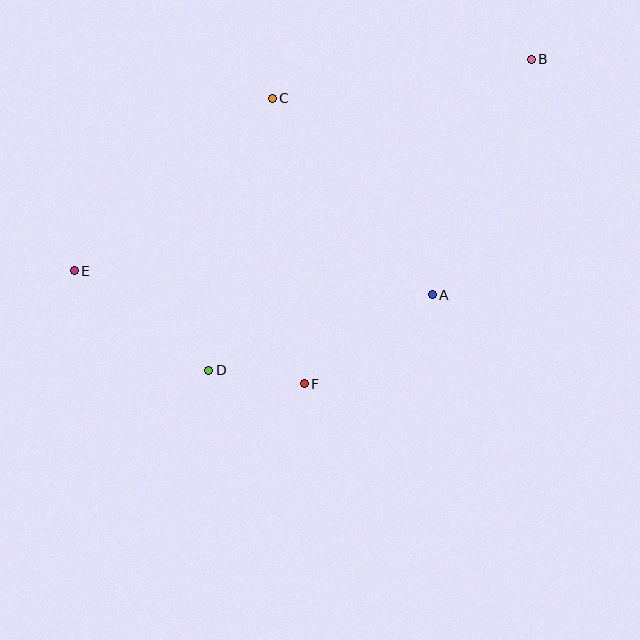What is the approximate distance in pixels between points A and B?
The distance between A and B is approximately 255 pixels.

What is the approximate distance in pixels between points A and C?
The distance between A and C is approximately 253 pixels.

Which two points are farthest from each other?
Points B and E are farthest from each other.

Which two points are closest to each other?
Points D and F are closest to each other.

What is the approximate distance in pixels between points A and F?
The distance between A and F is approximately 156 pixels.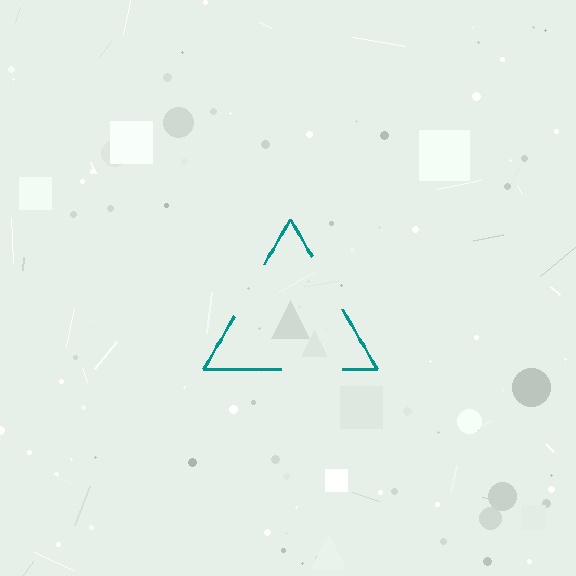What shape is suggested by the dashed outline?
The dashed outline suggests a triangle.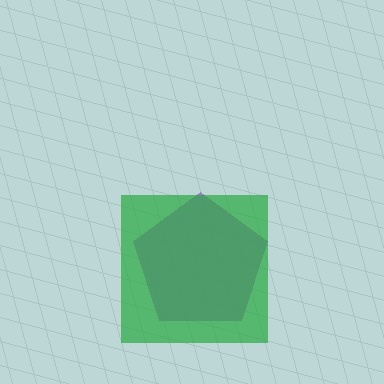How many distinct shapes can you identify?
There are 2 distinct shapes: a purple pentagon, a green square.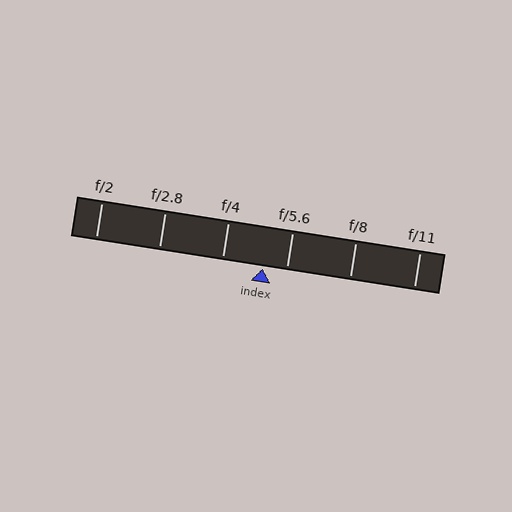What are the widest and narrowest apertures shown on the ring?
The widest aperture shown is f/2 and the narrowest is f/11.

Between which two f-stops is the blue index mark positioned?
The index mark is between f/4 and f/5.6.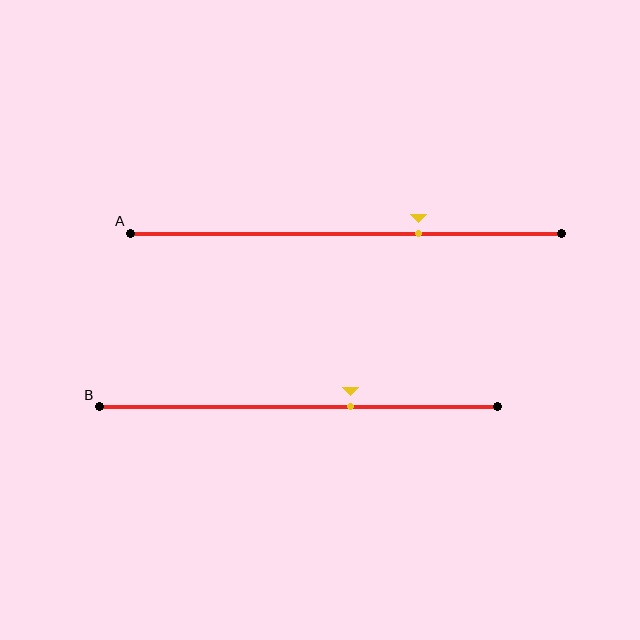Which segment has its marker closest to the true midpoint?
Segment B has its marker closest to the true midpoint.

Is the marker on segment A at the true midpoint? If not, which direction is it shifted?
No, the marker on segment A is shifted to the right by about 17% of the segment length.